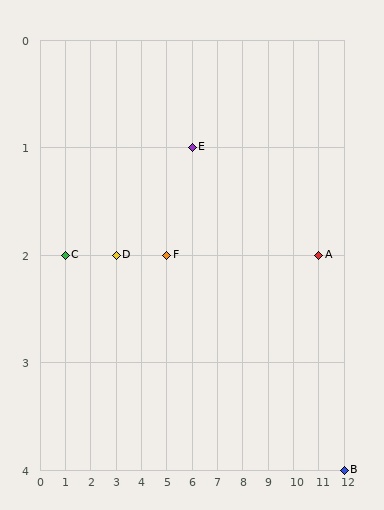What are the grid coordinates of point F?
Point F is at grid coordinates (5, 2).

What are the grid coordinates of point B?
Point B is at grid coordinates (12, 4).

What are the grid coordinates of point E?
Point E is at grid coordinates (6, 1).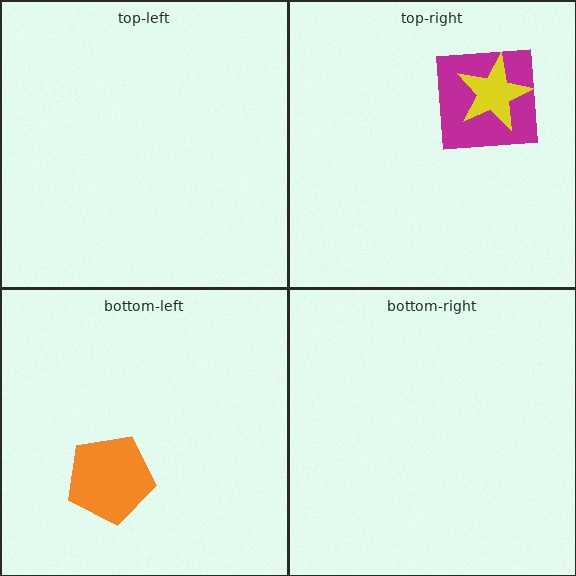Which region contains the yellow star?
The top-right region.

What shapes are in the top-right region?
The magenta square, the yellow star.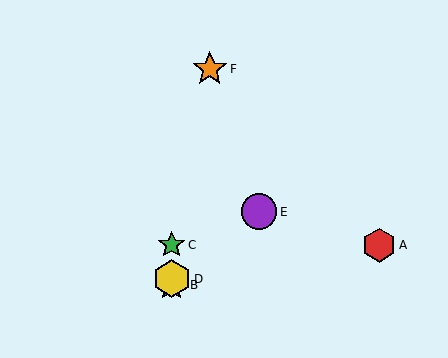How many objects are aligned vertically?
3 objects (B, C, D) are aligned vertically.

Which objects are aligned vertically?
Objects B, C, D are aligned vertically.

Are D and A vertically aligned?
No, D is at x≈172 and A is at x≈379.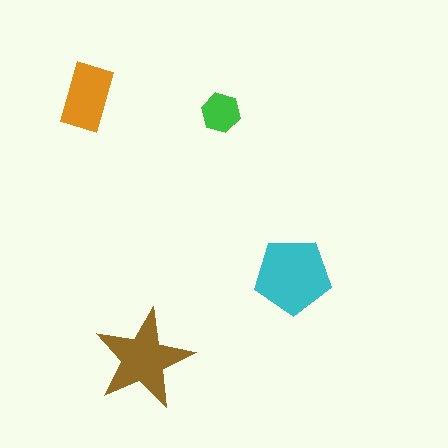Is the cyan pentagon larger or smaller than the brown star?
Larger.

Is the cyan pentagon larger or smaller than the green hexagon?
Larger.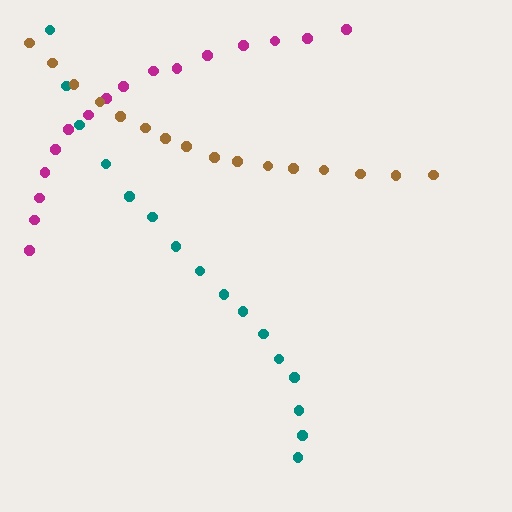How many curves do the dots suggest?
There are 3 distinct paths.